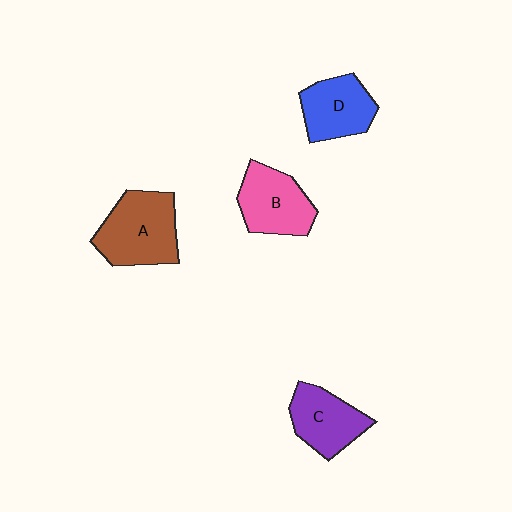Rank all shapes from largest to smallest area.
From largest to smallest: A (brown), B (pink), D (blue), C (purple).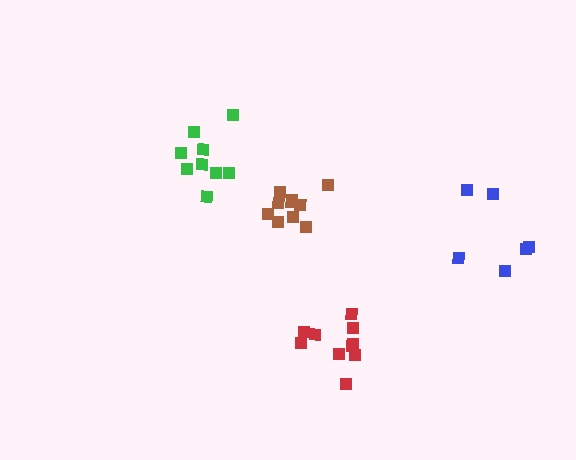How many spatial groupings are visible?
There are 4 spatial groupings.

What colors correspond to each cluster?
The clusters are colored: red, brown, green, blue.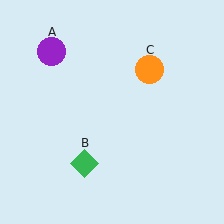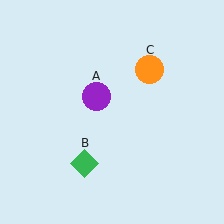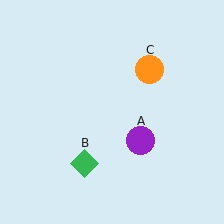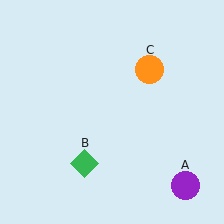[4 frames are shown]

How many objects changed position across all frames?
1 object changed position: purple circle (object A).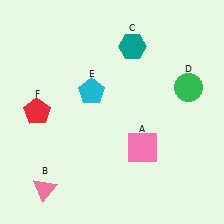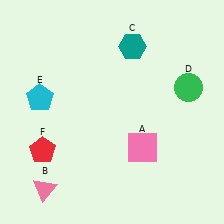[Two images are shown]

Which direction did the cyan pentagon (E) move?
The cyan pentagon (E) moved left.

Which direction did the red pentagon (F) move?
The red pentagon (F) moved down.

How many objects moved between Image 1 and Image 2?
2 objects moved between the two images.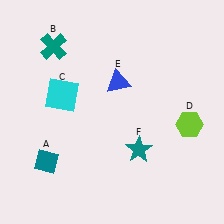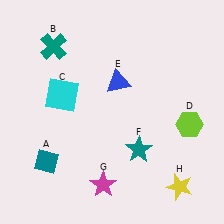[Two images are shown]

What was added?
A magenta star (G), a yellow star (H) were added in Image 2.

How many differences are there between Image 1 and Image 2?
There are 2 differences between the two images.